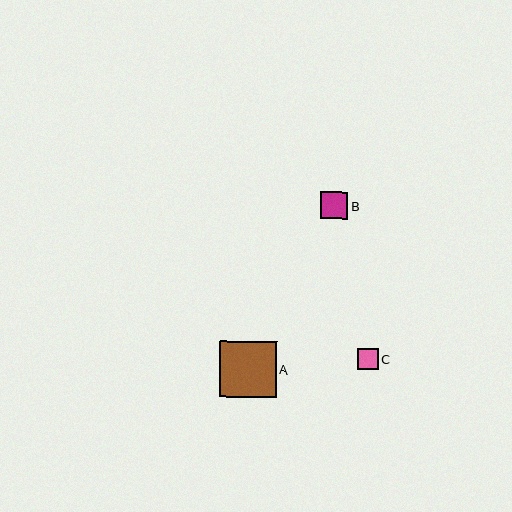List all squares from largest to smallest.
From largest to smallest: A, B, C.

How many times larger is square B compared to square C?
Square B is approximately 1.3 times the size of square C.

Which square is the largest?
Square A is the largest with a size of approximately 56 pixels.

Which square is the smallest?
Square C is the smallest with a size of approximately 21 pixels.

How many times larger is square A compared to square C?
Square A is approximately 2.7 times the size of square C.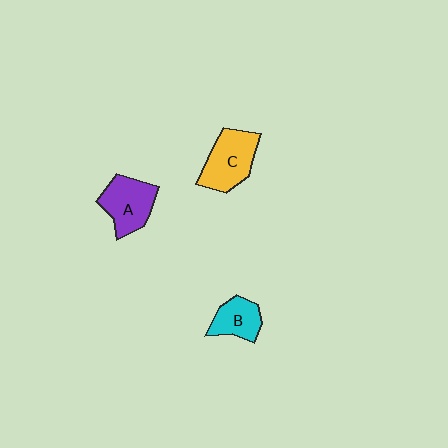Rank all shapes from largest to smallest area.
From largest to smallest: C (yellow), A (purple), B (cyan).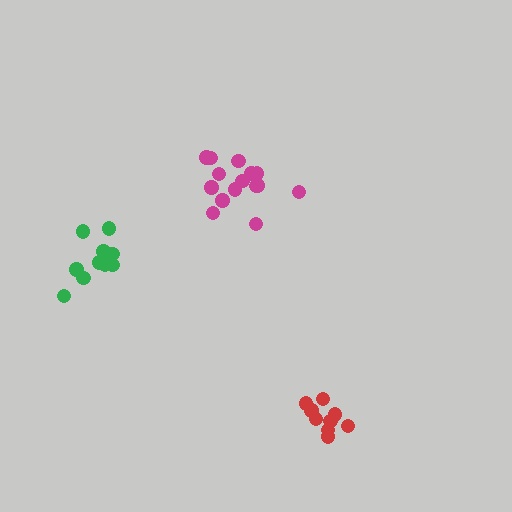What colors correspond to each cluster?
The clusters are colored: red, magenta, green.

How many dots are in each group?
Group 1: 9 dots, Group 2: 15 dots, Group 3: 10 dots (34 total).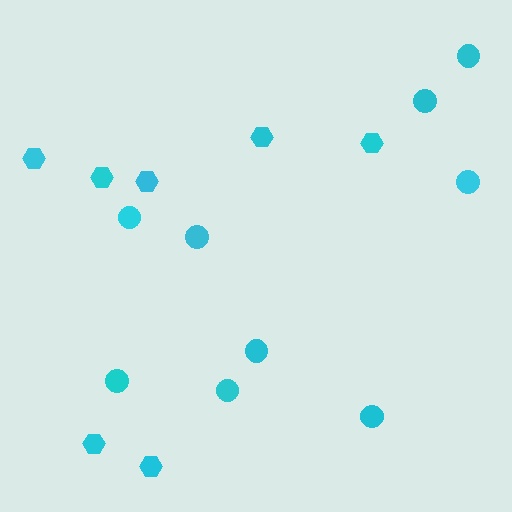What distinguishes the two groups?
There are 2 groups: one group of hexagons (7) and one group of circles (9).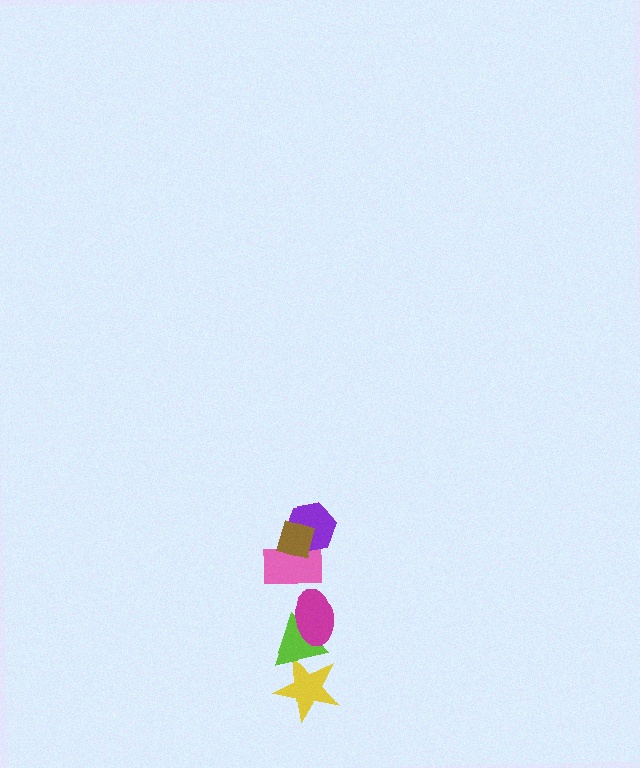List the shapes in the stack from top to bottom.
From top to bottom: the brown diamond, the purple hexagon, the pink rectangle, the magenta ellipse, the lime triangle, the yellow star.